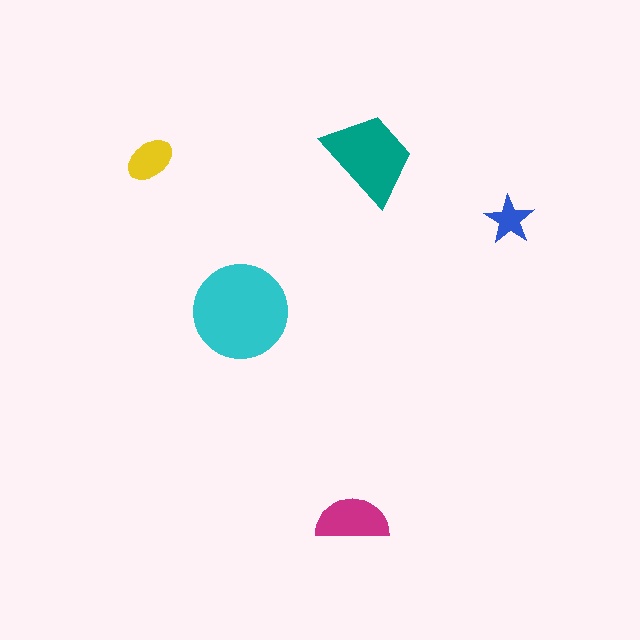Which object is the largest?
The cyan circle.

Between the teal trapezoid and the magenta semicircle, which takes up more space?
The teal trapezoid.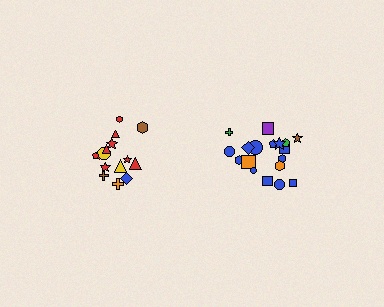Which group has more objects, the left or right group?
The right group.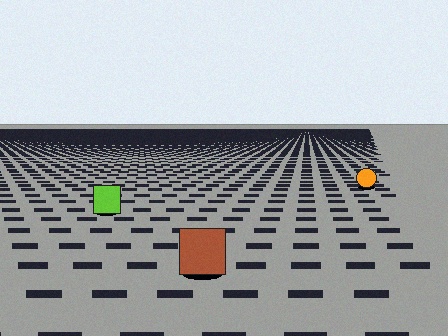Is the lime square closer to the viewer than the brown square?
No. The brown square is closer — you can tell from the texture gradient: the ground texture is coarser near it.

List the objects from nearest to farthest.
From nearest to farthest: the brown square, the lime square, the orange circle.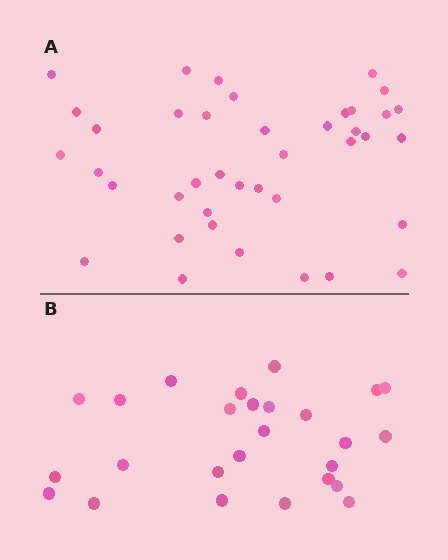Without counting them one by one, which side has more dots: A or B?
Region A (the top region) has more dots.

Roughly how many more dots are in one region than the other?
Region A has approximately 15 more dots than region B.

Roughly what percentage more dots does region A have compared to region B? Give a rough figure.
About 55% more.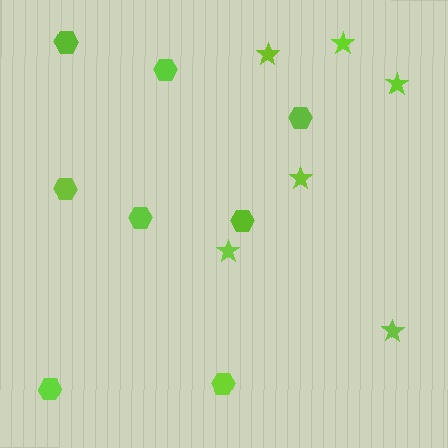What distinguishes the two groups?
There are 2 groups: one group of stars (6) and one group of hexagons (8).